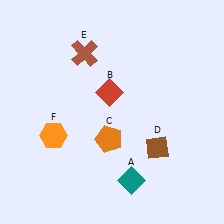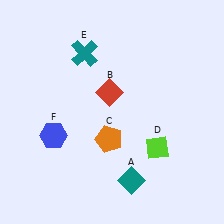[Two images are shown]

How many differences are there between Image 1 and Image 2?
There are 3 differences between the two images.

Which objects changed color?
D changed from brown to lime. E changed from brown to teal. F changed from orange to blue.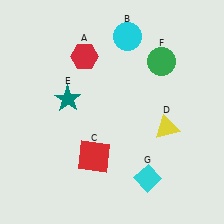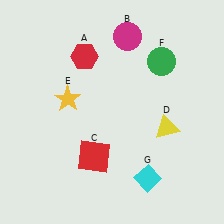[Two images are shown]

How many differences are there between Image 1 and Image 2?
There are 2 differences between the two images.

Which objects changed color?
B changed from cyan to magenta. E changed from teal to yellow.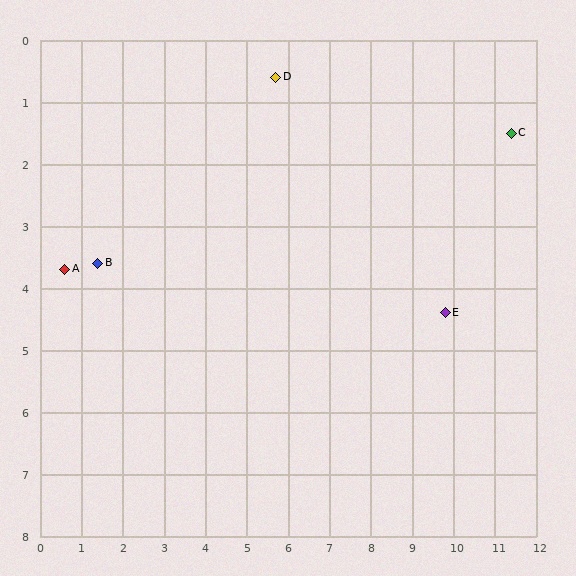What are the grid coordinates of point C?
Point C is at approximately (11.4, 1.5).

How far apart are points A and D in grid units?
Points A and D are about 6.0 grid units apart.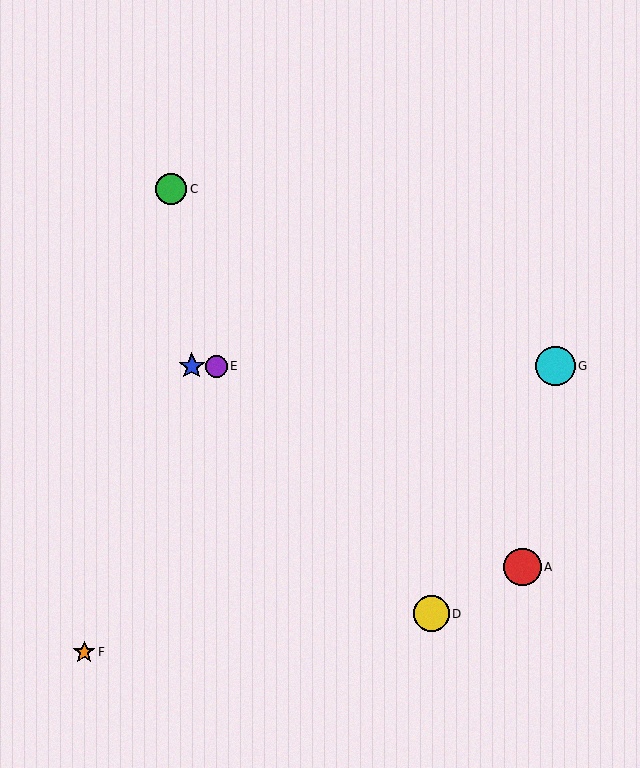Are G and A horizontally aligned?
No, G is at y≈366 and A is at y≈567.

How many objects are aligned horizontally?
3 objects (B, E, G) are aligned horizontally.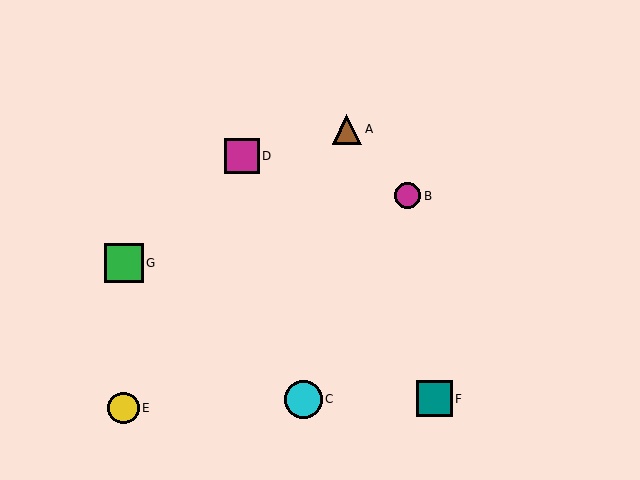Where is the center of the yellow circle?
The center of the yellow circle is at (123, 408).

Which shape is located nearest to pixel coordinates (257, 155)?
The magenta square (labeled D) at (242, 156) is nearest to that location.